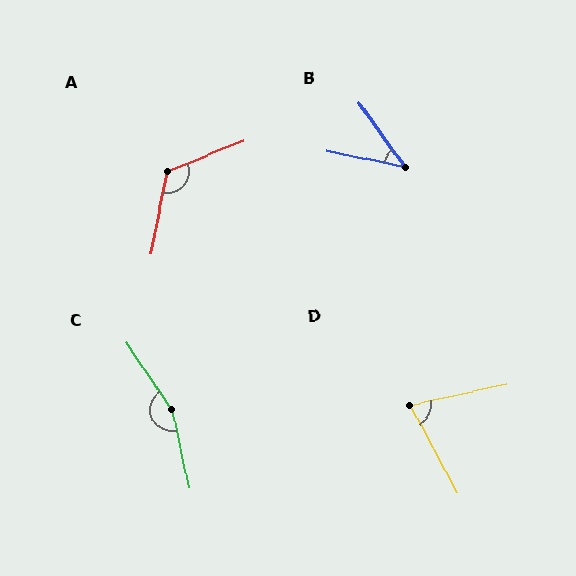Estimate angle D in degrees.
Approximately 75 degrees.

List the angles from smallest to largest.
B (43°), D (75°), A (123°), C (158°).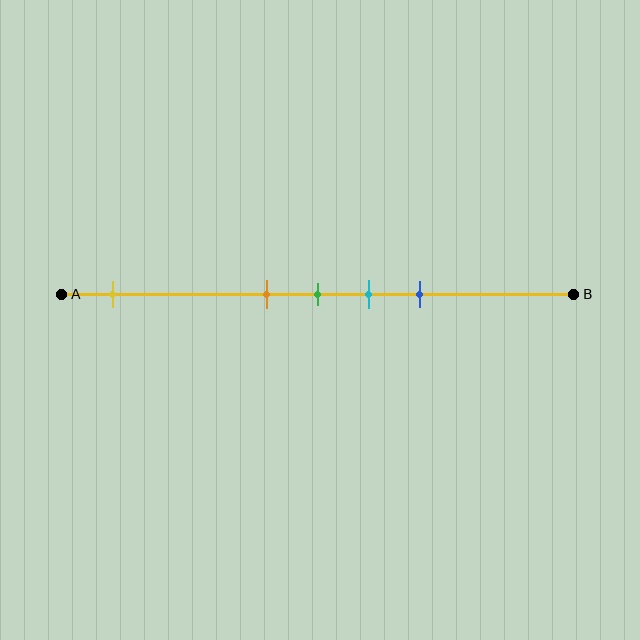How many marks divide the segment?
There are 5 marks dividing the segment.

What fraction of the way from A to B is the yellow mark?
The yellow mark is approximately 10% (0.1) of the way from A to B.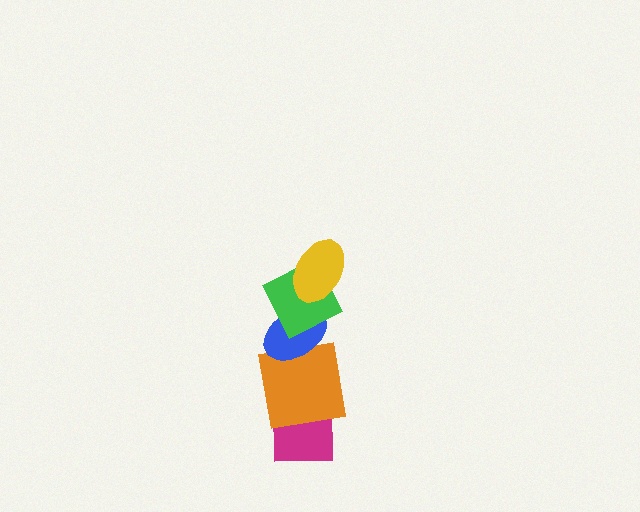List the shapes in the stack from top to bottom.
From top to bottom: the yellow ellipse, the green square, the blue ellipse, the orange square, the magenta square.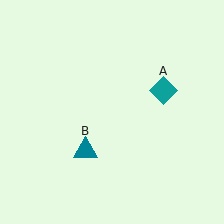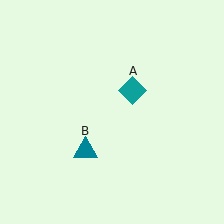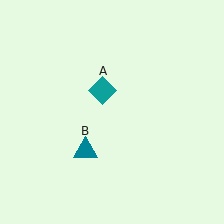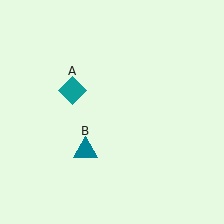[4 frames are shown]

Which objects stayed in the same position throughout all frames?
Teal triangle (object B) remained stationary.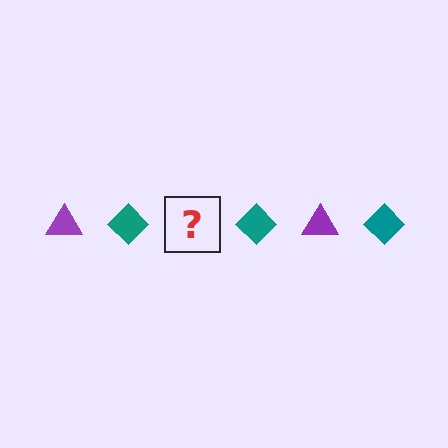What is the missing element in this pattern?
The missing element is a purple triangle.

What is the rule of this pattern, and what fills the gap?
The rule is that the pattern alternates between purple triangle and teal diamond. The gap should be filled with a purple triangle.